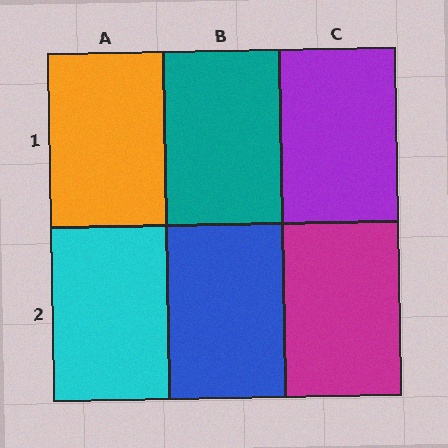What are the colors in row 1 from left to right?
Orange, teal, purple.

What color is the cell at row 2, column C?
Magenta.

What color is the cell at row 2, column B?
Blue.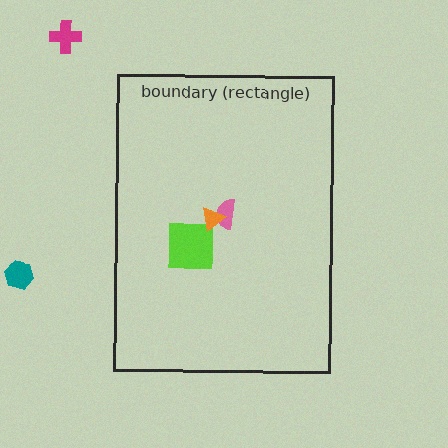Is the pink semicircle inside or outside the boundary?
Inside.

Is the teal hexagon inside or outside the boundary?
Outside.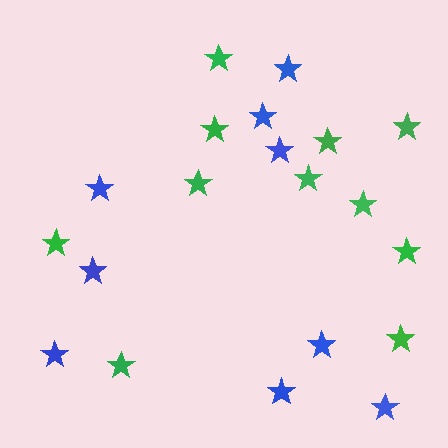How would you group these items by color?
There are 2 groups: one group of green stars (11) and one group of blue stars (9).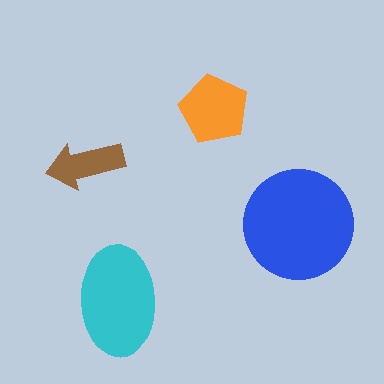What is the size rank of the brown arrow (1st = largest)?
4th.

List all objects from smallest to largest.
The brown arrow, the orange pentagon, the cyan ellipse, the blue circle.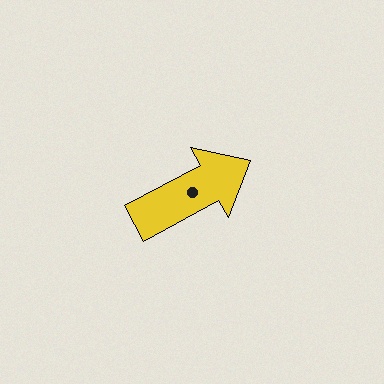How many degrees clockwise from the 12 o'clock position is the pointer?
Approximately 62 degrees.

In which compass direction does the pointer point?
Northeast.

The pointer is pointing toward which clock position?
Roughly 2 o'clock.